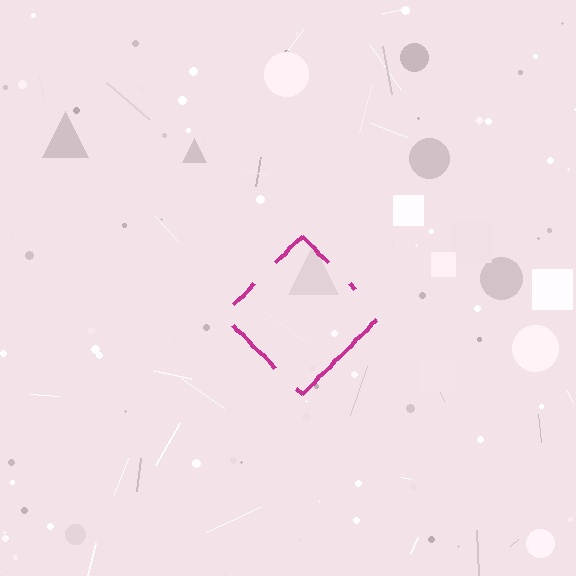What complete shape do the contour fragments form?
The contour fragments form a diamond.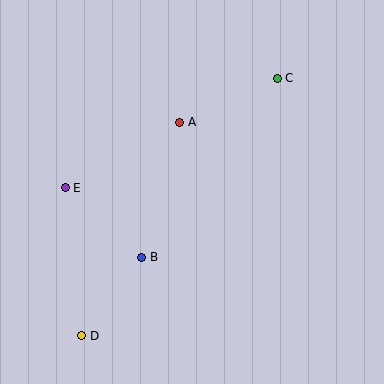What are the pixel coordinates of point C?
Point C is at (277, 78).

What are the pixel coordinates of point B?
Point B is at (142, 257).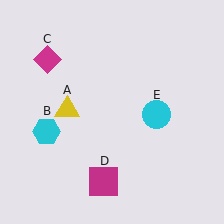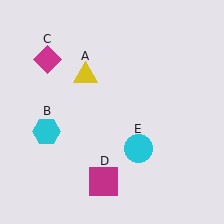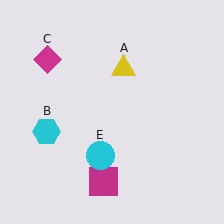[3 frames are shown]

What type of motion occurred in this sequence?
The yellow triangle (object A), cyan circle (object E) rotated clockwise around the center of the scene.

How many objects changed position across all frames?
2 objects changed position: yellow triangle (object A), cyan circle (object E).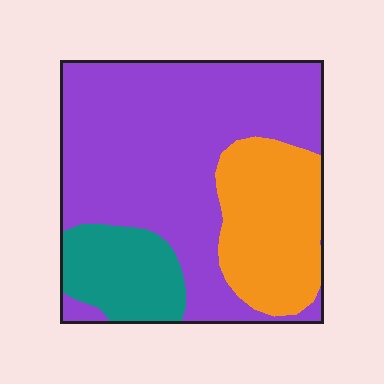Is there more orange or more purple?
Purple.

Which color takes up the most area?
Purple, at roughly 60%.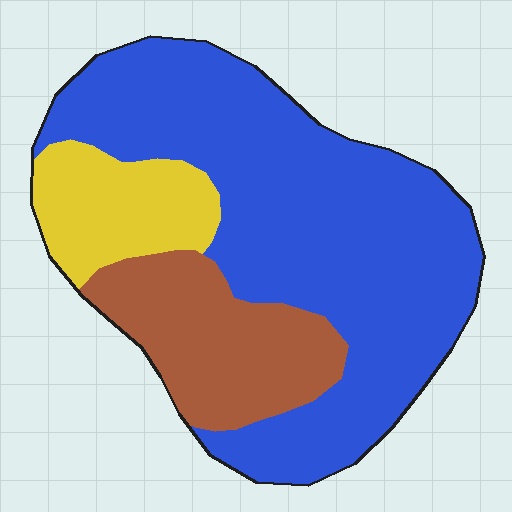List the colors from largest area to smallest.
From largest to smallest: blue, brown, yellow.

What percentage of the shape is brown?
Brown takes up between a sixth and a third of the shape.